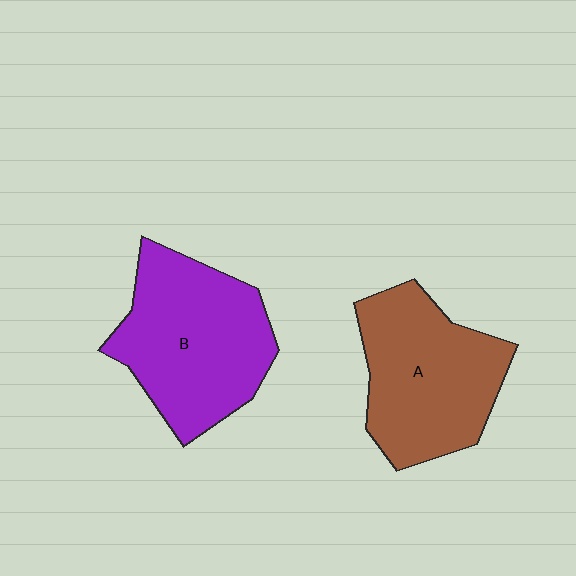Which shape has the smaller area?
Shape A (brown).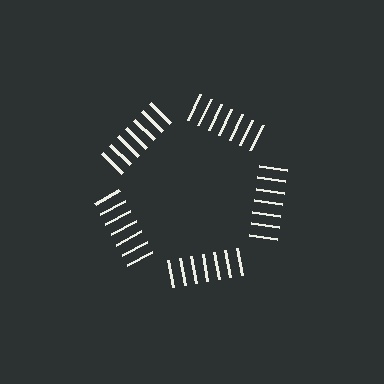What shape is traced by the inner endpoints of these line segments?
An illusory pentagon — the line segments terminate on its edges but no continuous stroke is drawn.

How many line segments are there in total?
35 — 7 along each of the 5 edges.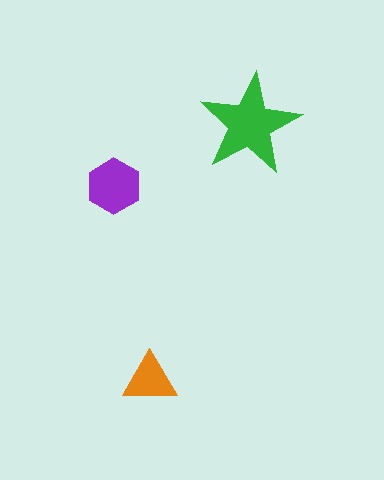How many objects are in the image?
There are 3 objects in the image.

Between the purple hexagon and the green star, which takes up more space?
The green star.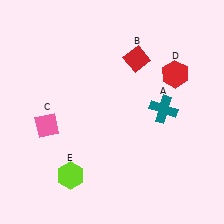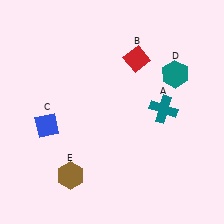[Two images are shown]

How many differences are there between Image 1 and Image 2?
There are 3 differences between the two images.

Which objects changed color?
C changed from pink to blue. D changed from red to teal. E changed from lime to brown.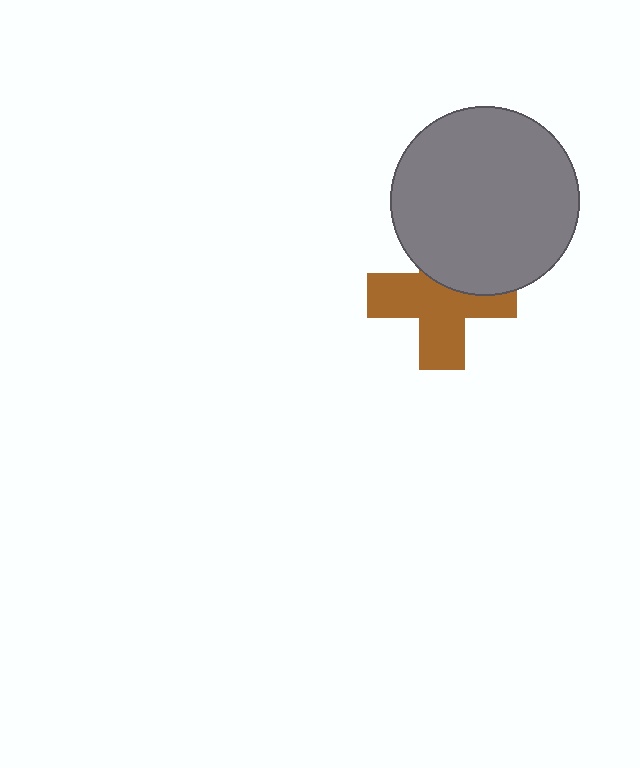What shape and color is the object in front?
The object in front is a gray circle.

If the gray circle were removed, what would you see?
You would see the complete brown cross.